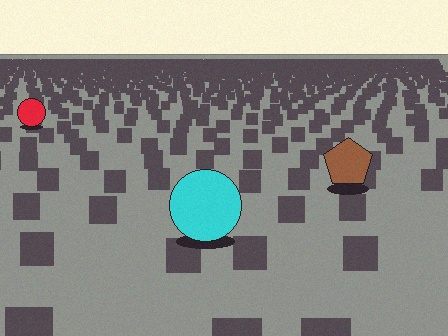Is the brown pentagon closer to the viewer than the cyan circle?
No. The cyan circle is closer — you can tell from the texture gradient: the ground texture is coarser near it.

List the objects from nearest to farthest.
From nearest to farthest: the cyan circle, the brown pentagon, the red circle.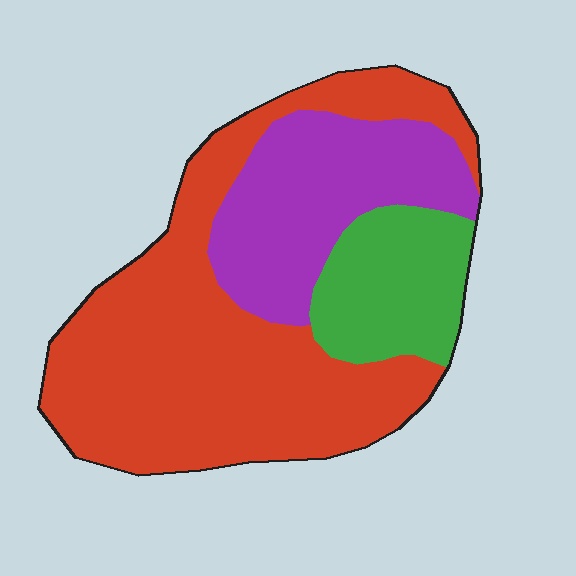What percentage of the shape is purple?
Purple takes up about one quarter (1/4) of the shape.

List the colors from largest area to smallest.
From largest to smallest: red, purple, green.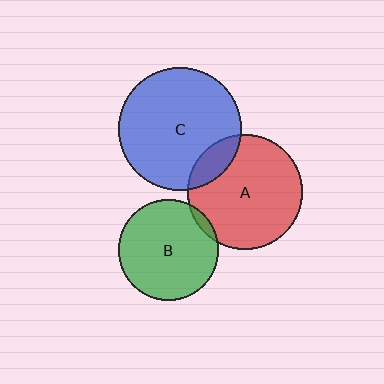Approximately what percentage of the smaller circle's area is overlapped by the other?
Approximately 15%.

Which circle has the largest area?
Circle C (blue).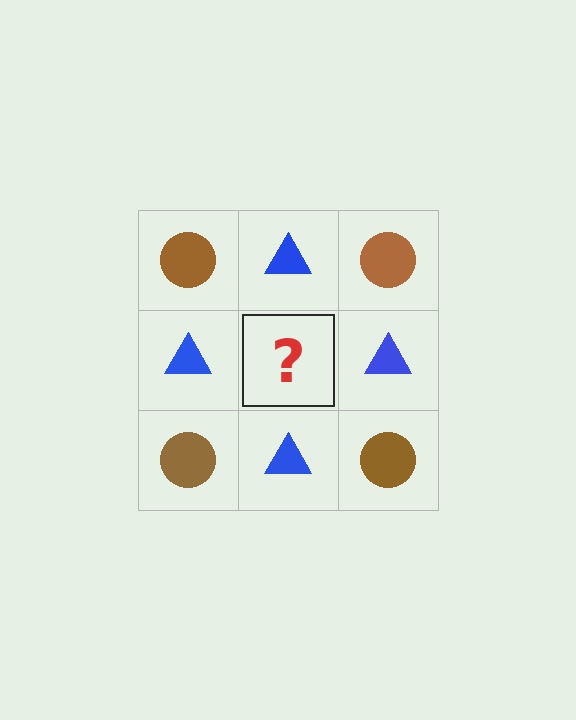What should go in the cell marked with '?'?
The missing cell should contain a brown circle.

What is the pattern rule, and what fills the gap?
The rule is that it alternates brown circle and blue triangle in a checkerboard pattern. The gap should be filled with a brown circle.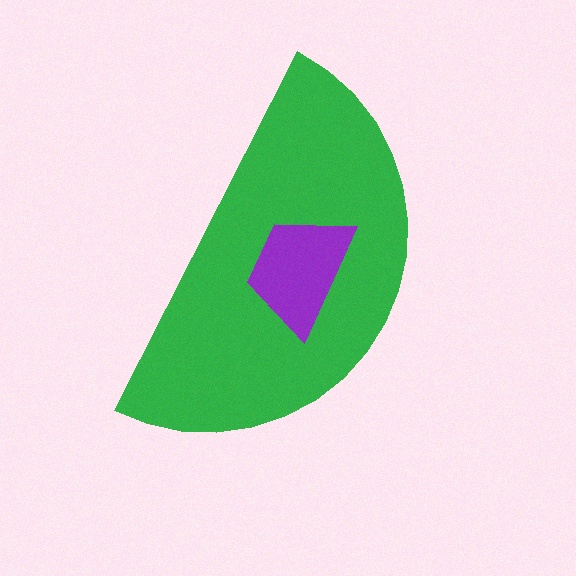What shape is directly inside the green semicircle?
The purple trapezoid.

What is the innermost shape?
The purple trapezoid.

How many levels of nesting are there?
2.